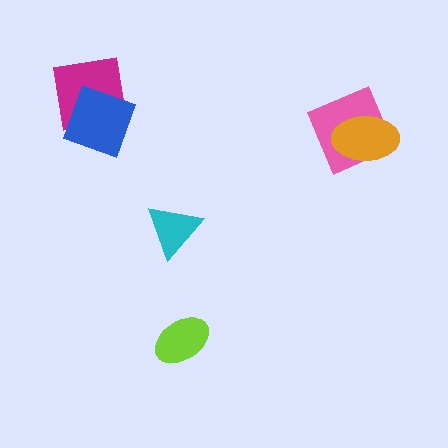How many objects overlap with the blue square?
1 object overlaps with the blue square.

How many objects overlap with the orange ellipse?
1 object overlaps with the orange ellipse.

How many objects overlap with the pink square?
1 object overlaps with the pink square.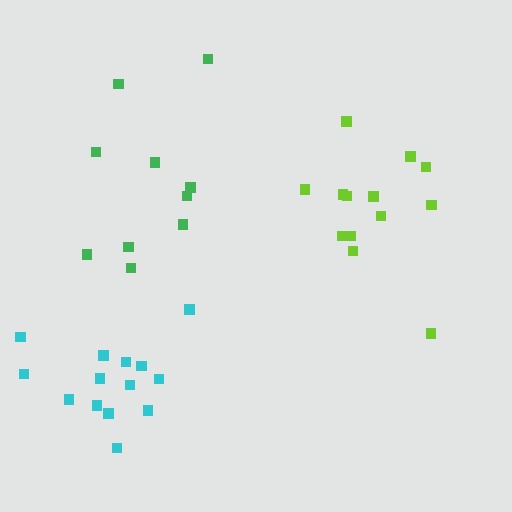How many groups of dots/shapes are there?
There are 3 groups.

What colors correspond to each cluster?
The clusters are colored: green, lime, cyan.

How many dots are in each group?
Group 1: 10 dots, Group 2: 13 dots, Group 3: 14 dots (37 total).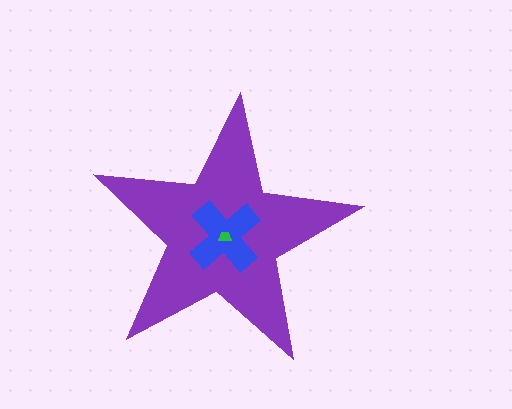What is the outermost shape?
The purple star.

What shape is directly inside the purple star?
The blue cross.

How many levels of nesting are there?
3.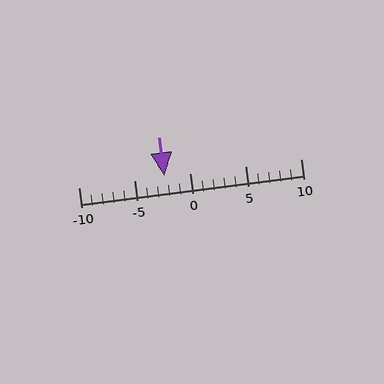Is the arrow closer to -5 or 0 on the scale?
The arrow is closer to 0.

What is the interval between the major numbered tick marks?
The major tick marks are spaced 5 units apart.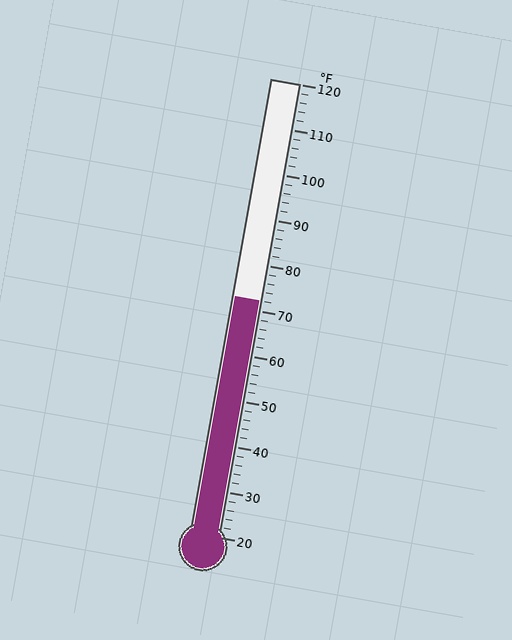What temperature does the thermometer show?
The thermometer shows approximately 72°F.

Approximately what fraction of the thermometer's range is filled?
The thermometer is filled to approximately 50% of its range.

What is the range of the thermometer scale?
The thermometer scale ranges from 20°F to 120°F.